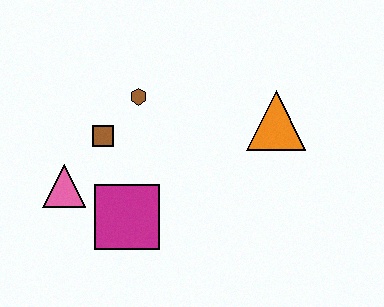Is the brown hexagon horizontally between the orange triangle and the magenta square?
Yes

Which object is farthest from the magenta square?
The orange triangle is farthest from the magenta square.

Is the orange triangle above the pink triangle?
Yes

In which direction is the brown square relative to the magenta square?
The brown square is above the magenta square.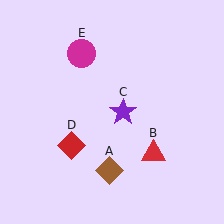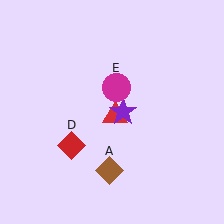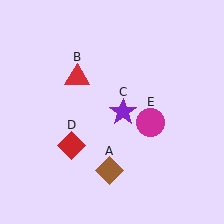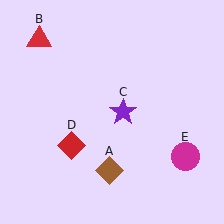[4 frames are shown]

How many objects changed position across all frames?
2 objects changed position: red triangle (object B), magenta circle (object E).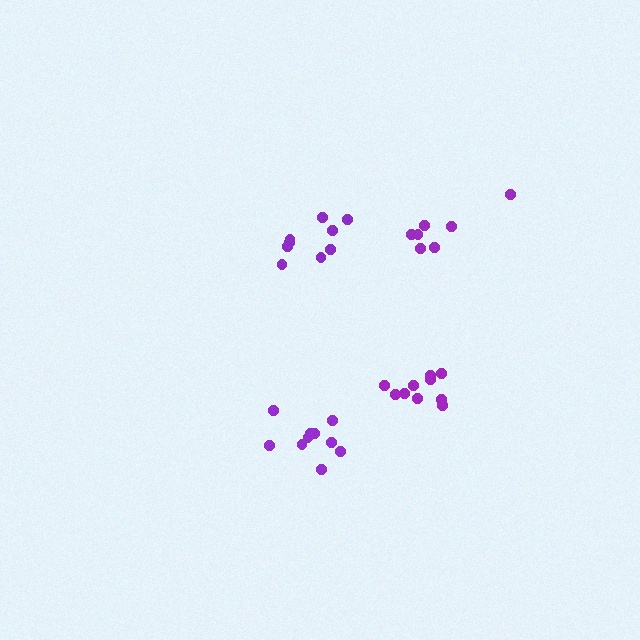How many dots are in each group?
Group 1: 7 dots, Group 2: 10 dots, Group 3: 10 dots, Group 4: 9 dots (36 total).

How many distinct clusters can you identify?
There are 4 distinct clusters.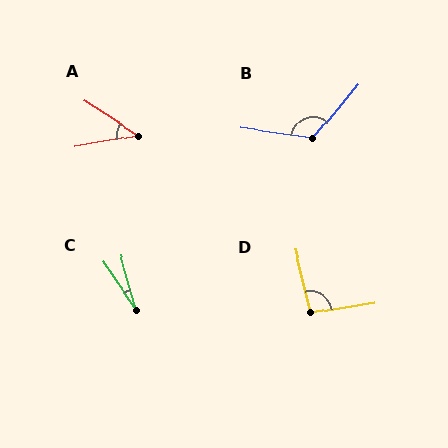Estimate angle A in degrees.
Approximately 42 degrees.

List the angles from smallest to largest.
C (19°), A (42°), D (94°), B (122°).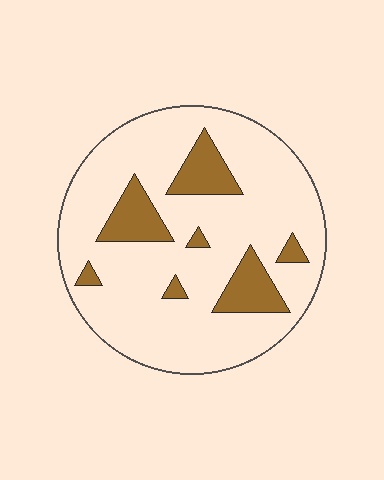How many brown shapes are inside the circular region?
7.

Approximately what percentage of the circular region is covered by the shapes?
Approximately 15%.